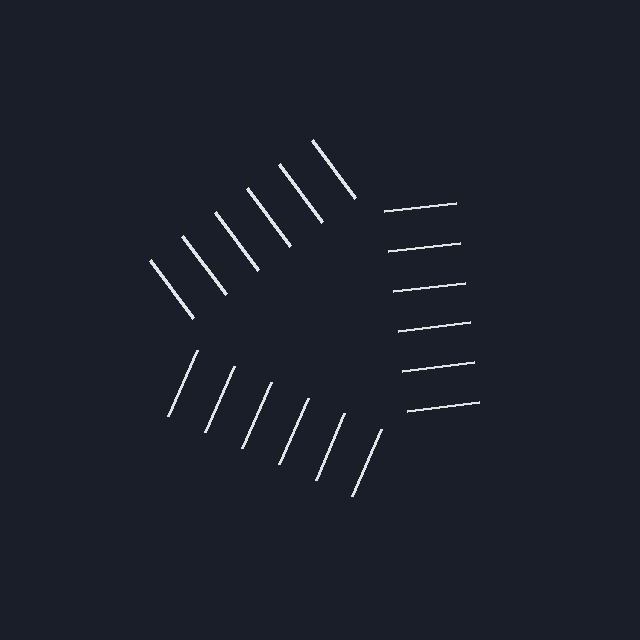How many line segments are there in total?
18 — 6 along each of the 3 edges.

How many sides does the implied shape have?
3 sides — the line-ends trace a triangle.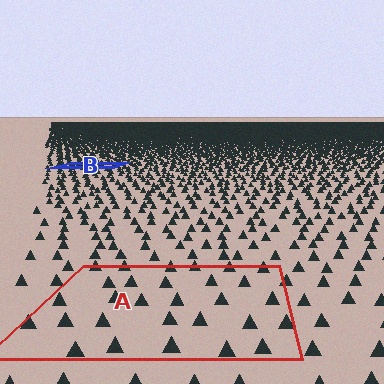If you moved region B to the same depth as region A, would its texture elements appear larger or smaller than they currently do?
They would appear larger. At a closer depth, the same texture elements are projected at a bigger on-screen size.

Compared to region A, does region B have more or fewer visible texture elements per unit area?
Region B has more texture elements per unit area — they are packed more densely because it is farther away.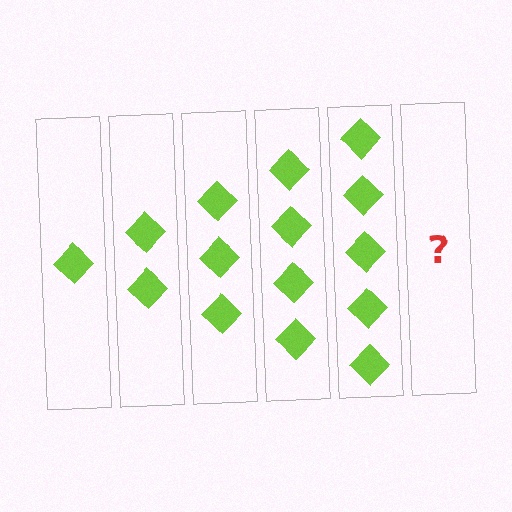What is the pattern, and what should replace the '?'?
The pattern is that each step adds one more diamond. The '?' should be 6 diamonds.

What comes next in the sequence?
The next element should be 6 diamonds.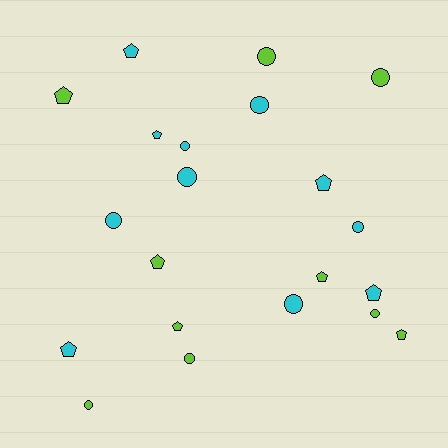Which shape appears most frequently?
Circle, with 11 objects.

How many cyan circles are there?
There are 6 cyan circles.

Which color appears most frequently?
Cyan, with 11 objects.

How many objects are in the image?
There are 21 objects.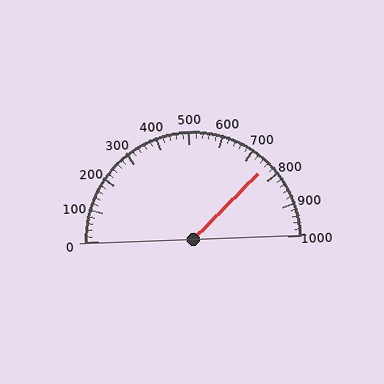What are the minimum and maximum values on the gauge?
The gauge ranges from 0 to 1000.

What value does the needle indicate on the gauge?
The needle indicates approximately 760.